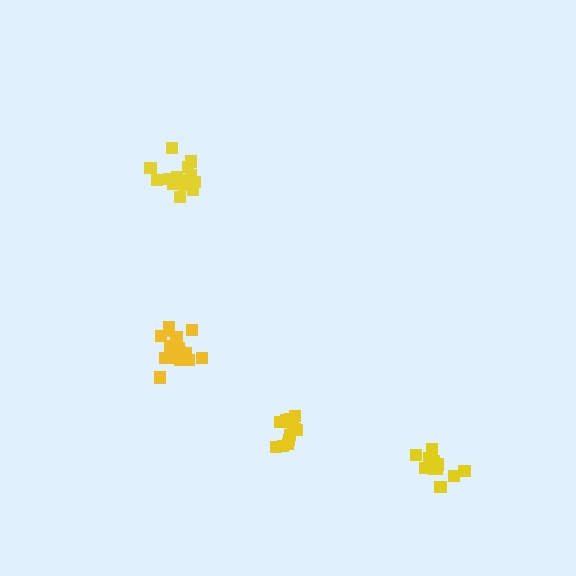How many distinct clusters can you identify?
There are 4 distinct clusters.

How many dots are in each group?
Group 1: 16 dots, Group 2: 12 dots, Group 3: 13 dots, Group 4: 15 dots (56 total).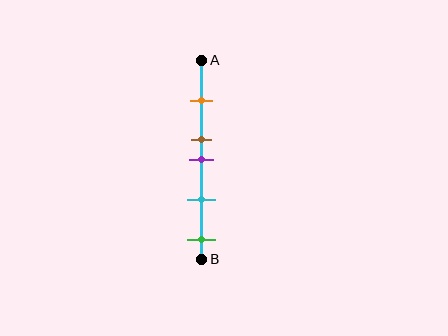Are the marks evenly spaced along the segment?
No, the marks are not evenly spaced.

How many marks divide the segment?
There are 5 marks dividing the segment.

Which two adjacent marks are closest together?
The brown and purple marks are the closest adjacent pair.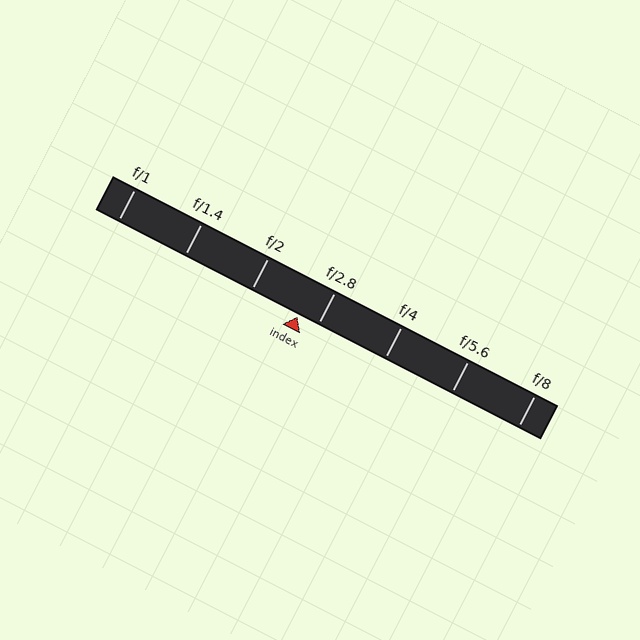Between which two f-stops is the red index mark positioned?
The index mark is between f/2 and f/2.8.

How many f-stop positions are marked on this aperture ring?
There are 7 f-stop positions marked.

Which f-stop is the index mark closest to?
The index mark is closest to f/2.8.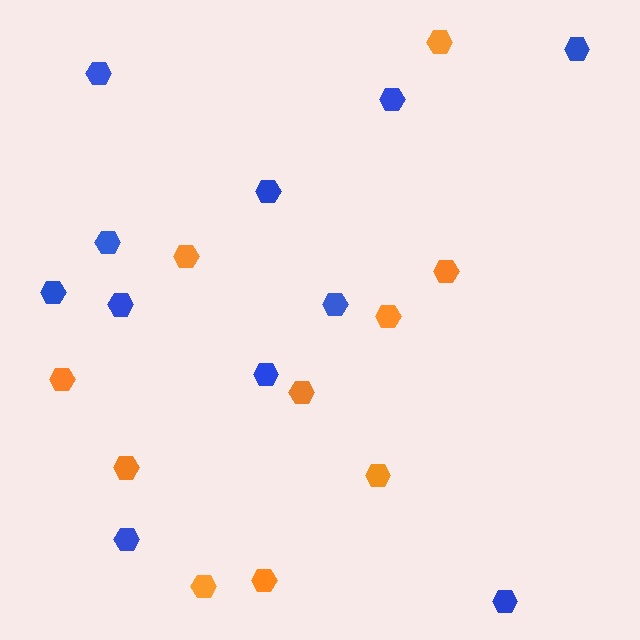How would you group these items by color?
There are 2 groups: one group of blue hexagons (11) and one group of orange hexagons (10).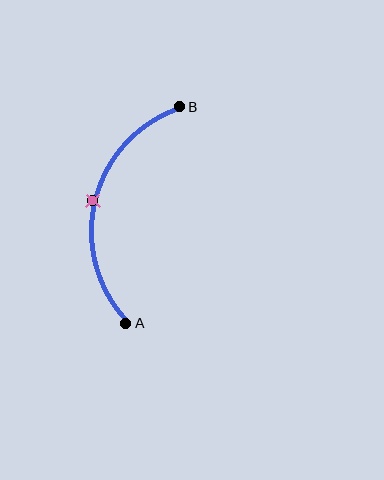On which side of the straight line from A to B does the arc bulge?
The arc bulges to the left of the straight line connecting A and B.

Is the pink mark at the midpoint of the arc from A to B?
Yes. The pink mark lies on the arc at equal arc-length from both A and B — it is the arc midpoint.